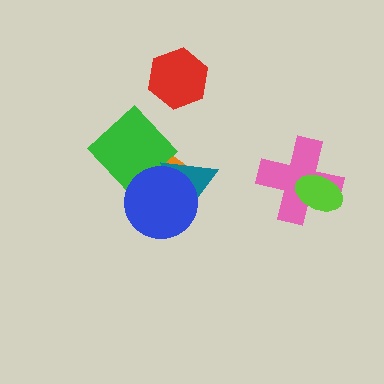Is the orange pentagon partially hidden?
Yes, it is partially covered by another shape.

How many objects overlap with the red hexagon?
0 objects overlap with the red hexagon.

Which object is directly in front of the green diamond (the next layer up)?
The teal triangle is directly in front of the green diamond.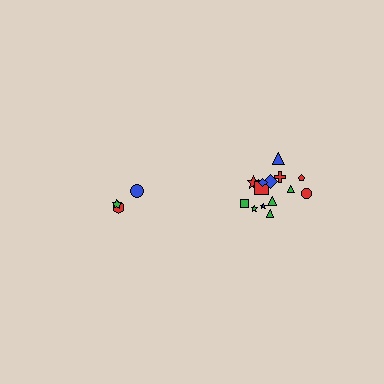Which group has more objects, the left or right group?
The right group.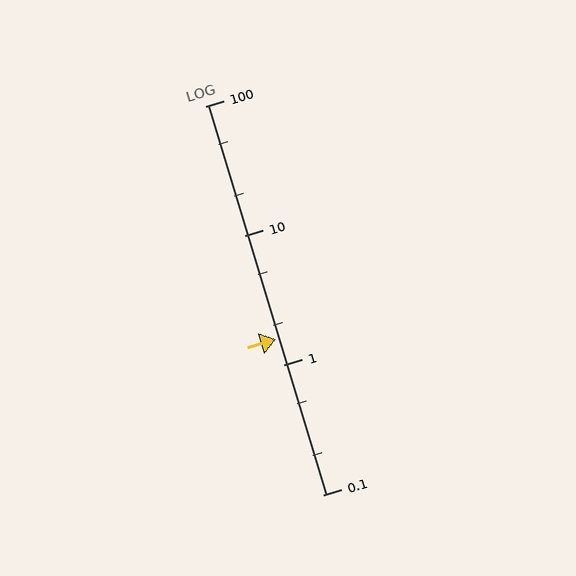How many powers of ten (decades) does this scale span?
The scale spans 3 decades, from 0.1 to 100.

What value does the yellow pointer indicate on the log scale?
The pointer indicates approximately 1.6.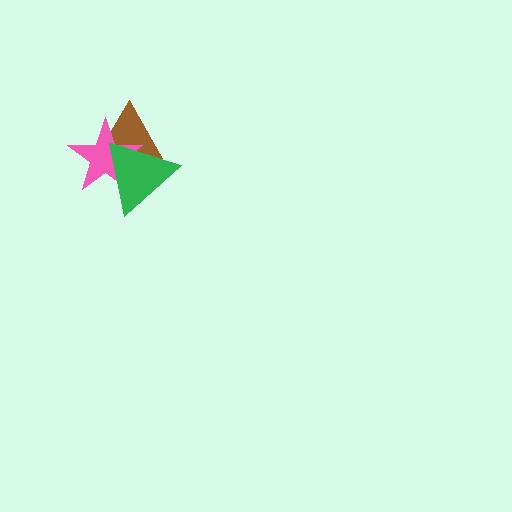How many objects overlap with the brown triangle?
2 objects overlap with the brown triangle.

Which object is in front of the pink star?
The green triangle is in front of the pink star.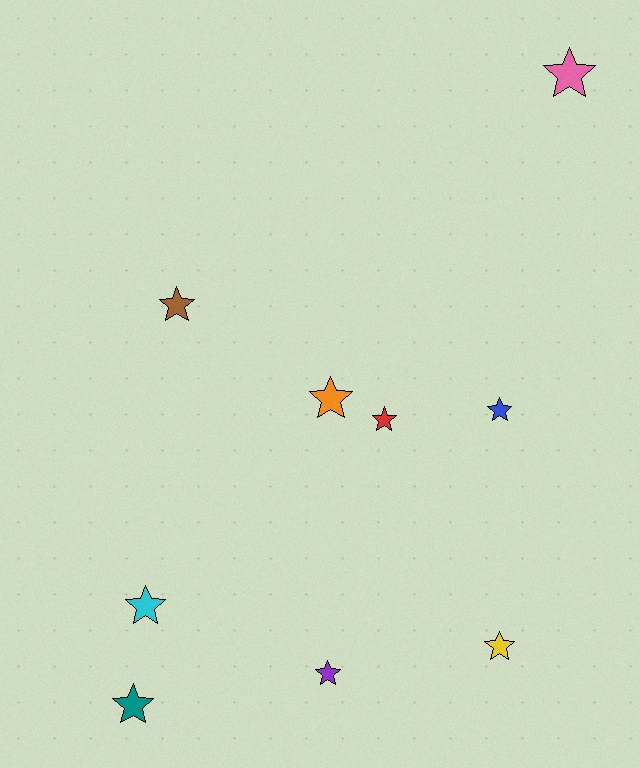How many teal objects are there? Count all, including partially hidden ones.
There is 1 teal object.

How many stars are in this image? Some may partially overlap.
There are 9 stars.